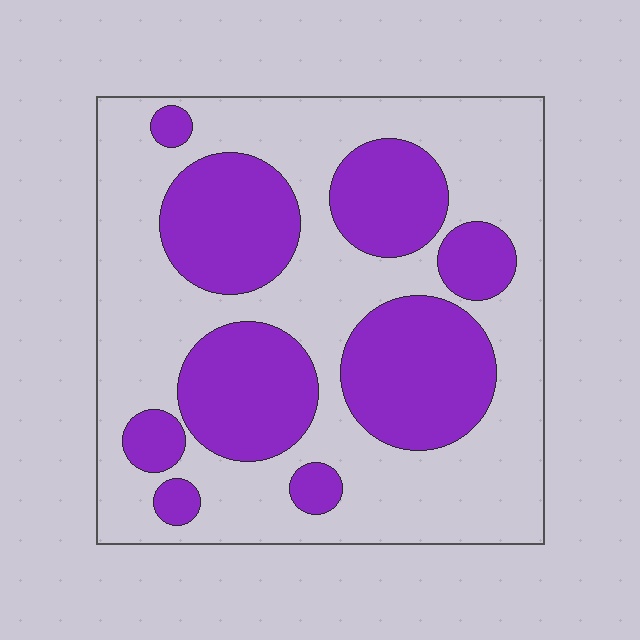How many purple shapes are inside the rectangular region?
9.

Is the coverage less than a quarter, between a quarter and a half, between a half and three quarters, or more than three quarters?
Between a quarter and a half.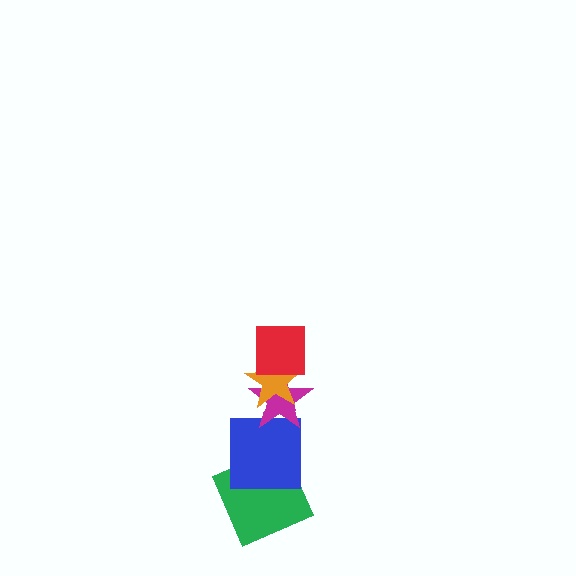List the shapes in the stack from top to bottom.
From top to bottom: the red square, the orange star, the magenta star, the blue square, the green square.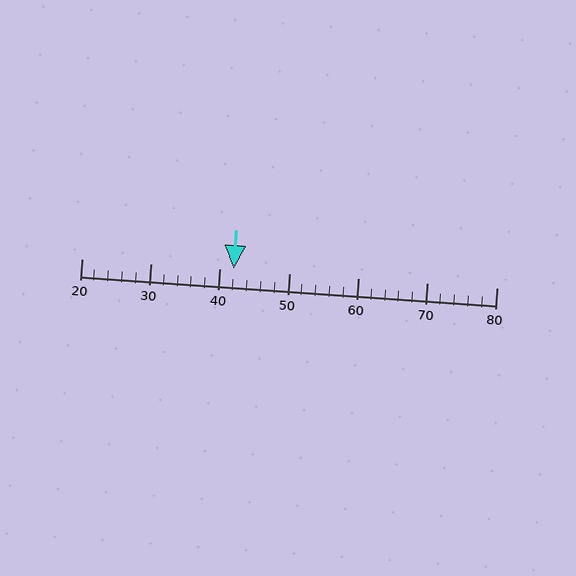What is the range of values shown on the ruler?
The ruler shows values from 20 to 80.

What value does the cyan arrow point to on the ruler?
The cyan arrow points to approximately 42.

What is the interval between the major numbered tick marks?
The major tick marks are spaced 10 units apart.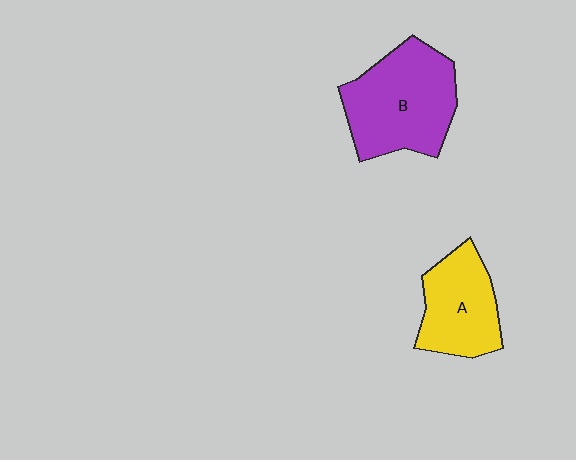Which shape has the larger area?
Shape B (purple).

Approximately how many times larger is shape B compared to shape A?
Approximately 1.4 times.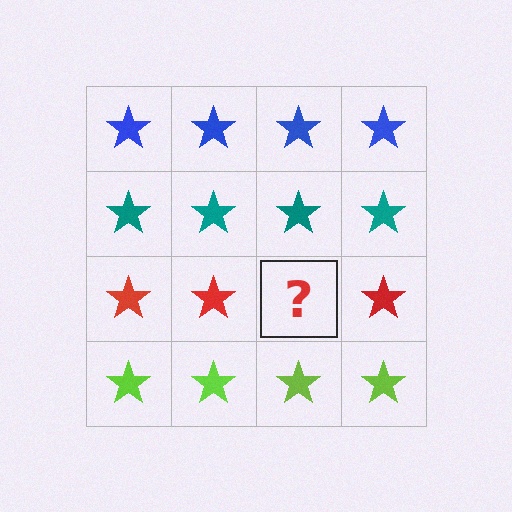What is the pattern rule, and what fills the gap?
The rule is that each row has a consistent color. The gap should be filled with a red star.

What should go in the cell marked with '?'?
The missing cell should contain a red star.